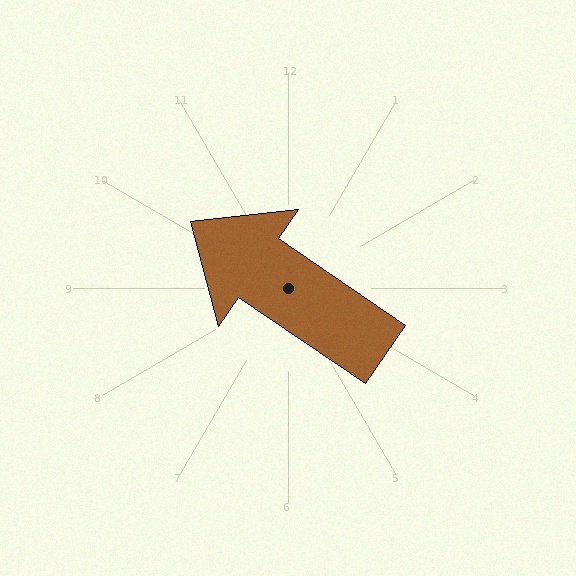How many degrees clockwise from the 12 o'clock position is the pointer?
Approximately 304 degrees.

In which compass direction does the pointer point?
Northwest.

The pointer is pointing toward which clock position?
Roughly 10 o'clock.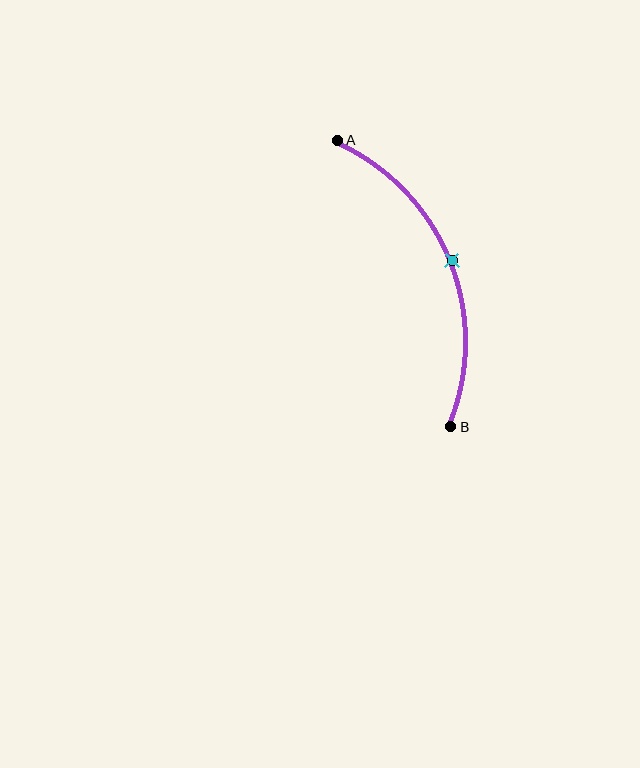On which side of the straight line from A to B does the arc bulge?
The arc bulges to the right of the straight line connecting A and B.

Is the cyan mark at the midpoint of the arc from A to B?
Yes. The cyan mark lies on the arc at equal arc-length from both A and B — it is the arc midpoint.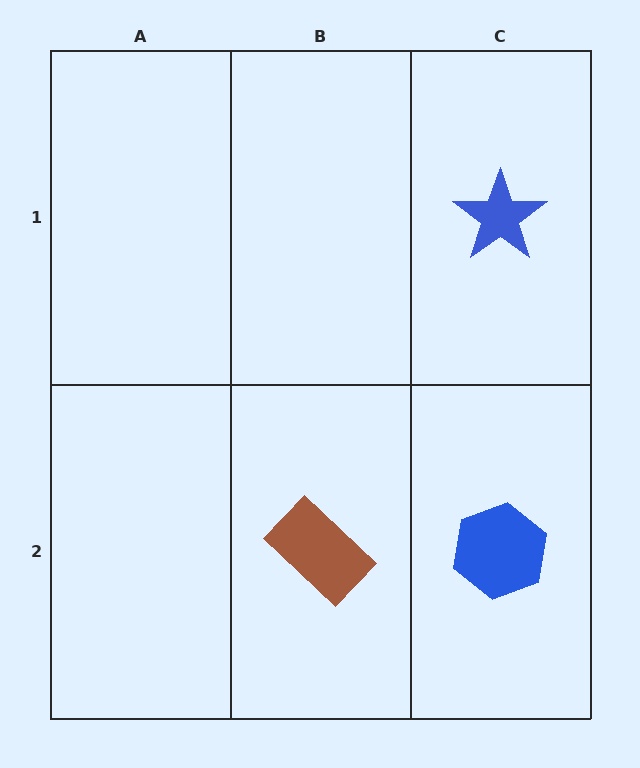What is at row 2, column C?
A blue hexagon.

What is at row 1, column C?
A blue star.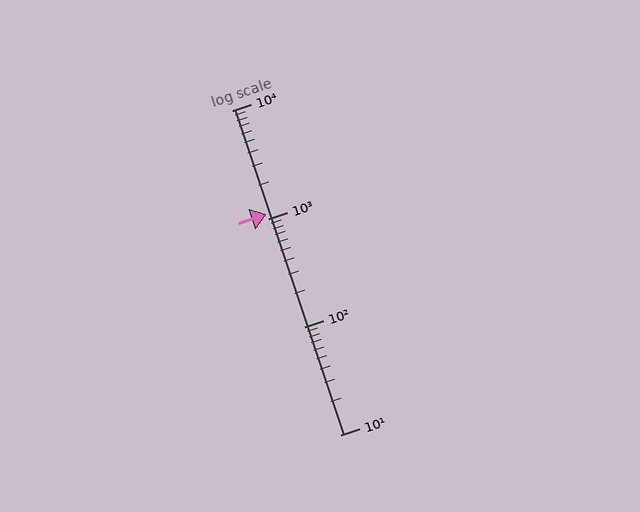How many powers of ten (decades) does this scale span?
The scale spans 3 decades, from 10 to 10000.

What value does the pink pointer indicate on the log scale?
The pointer indicates approximately 1100.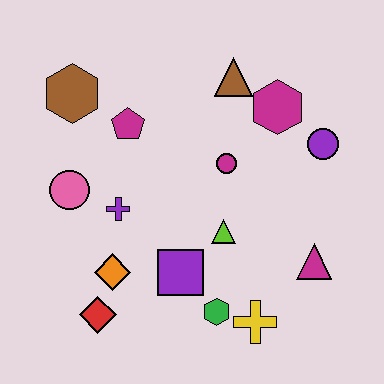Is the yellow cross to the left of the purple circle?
Yes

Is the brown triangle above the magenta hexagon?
Yes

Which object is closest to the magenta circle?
The lime triangle is closest to the magenta circle.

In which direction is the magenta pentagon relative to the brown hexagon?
The magenta pentagon is to the right of the brown hexagon.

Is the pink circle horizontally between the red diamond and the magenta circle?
No